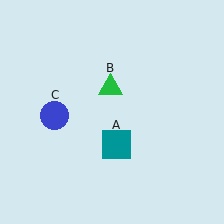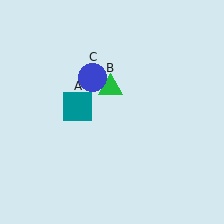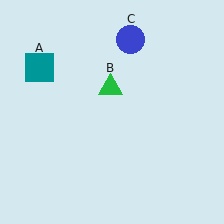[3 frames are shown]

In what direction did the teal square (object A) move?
The teal square (object A) moved up and to the left.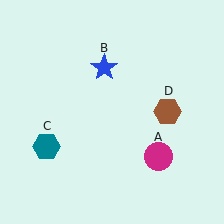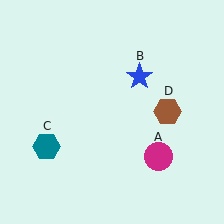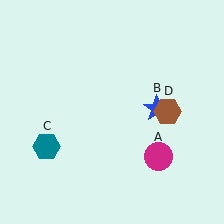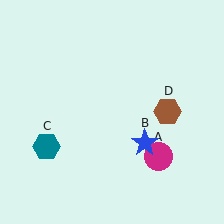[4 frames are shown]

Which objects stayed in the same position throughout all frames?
Magenta circle (object A) and teal hexagon (object C) and brown hexagon (object D) remained stationary.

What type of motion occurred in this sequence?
The blue star (object B) rotated clockwise around the center of the scene.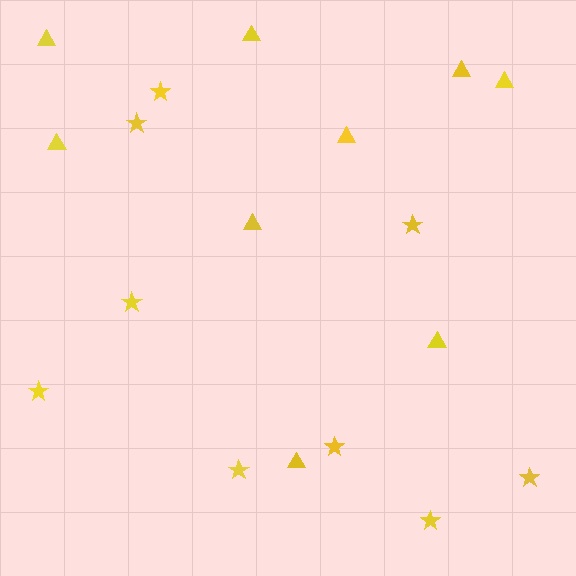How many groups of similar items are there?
There are 2 groups: one group of triangles (9) and one group of stars (9).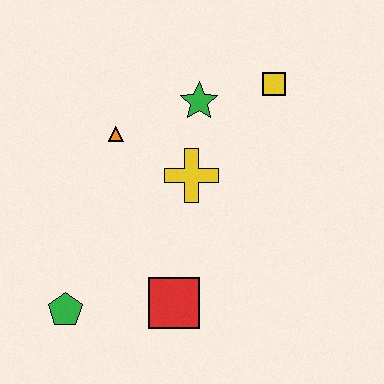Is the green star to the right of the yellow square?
No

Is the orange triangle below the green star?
Yes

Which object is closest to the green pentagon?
The red square is closest to the green pentagon.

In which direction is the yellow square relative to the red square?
The yellow square is above the red square.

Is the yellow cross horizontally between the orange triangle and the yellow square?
Yes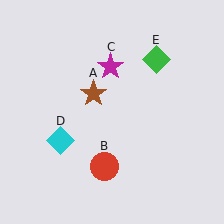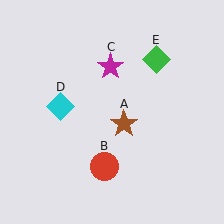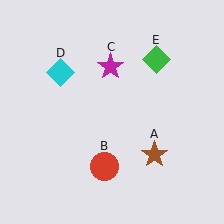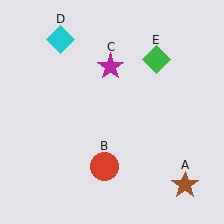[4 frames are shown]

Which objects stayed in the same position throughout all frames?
Red circle (object B) and magenta star (object C) and green diamond (object E) remained stationary.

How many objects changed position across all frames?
2 objects changed position: brown star (object A), cyan diamond (object D).